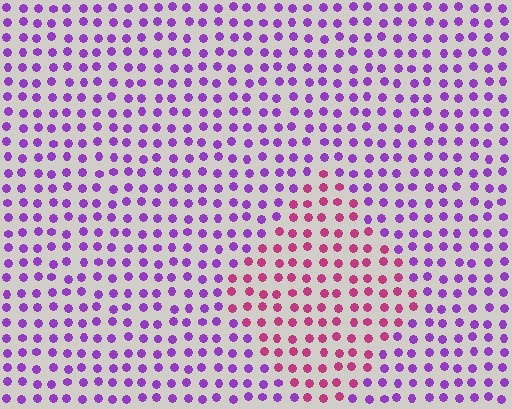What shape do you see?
I see a diamond.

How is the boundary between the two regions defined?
The boundary is defined purely by a slight shift in hue (about 48 degrees). Spacing, size, and orientation are identical on both sides.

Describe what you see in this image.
The image is filled with small purple elements in a uniform arrangement. A diamond-shaped region is visible where the elements are tinted to a slightly different hue, forming a subtle color boundary.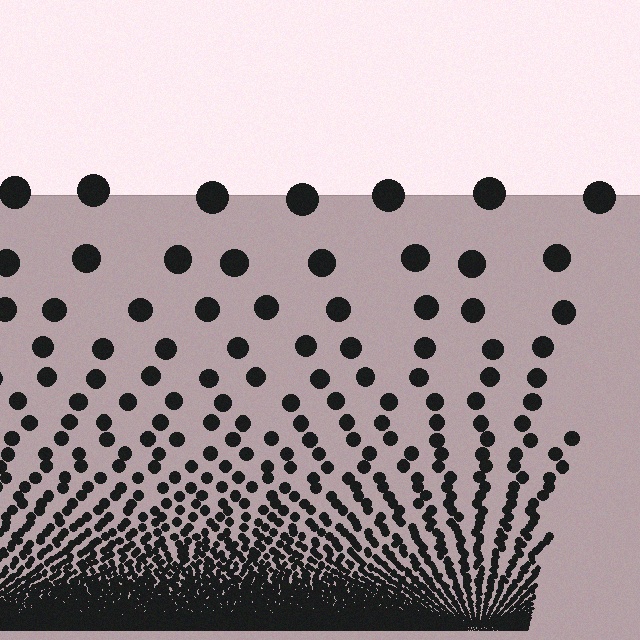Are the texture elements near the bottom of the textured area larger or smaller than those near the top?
Smaller. The gradient is inverted — elements near the bottom are smaller and denser.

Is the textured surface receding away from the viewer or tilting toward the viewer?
The surface appears to tilt toward the viewer. Texture elements get larger and sparser toward the top.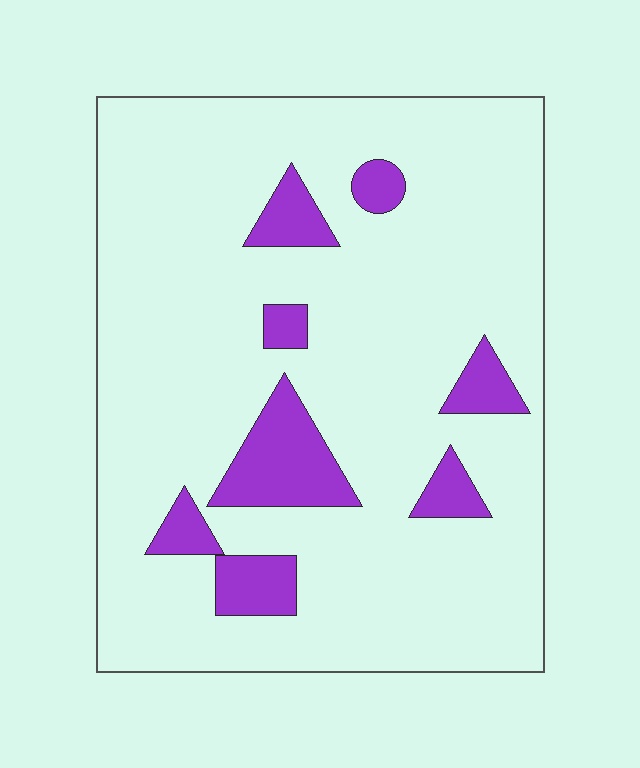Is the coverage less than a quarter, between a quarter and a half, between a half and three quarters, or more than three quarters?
Less than a quarter.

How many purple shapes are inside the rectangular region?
8.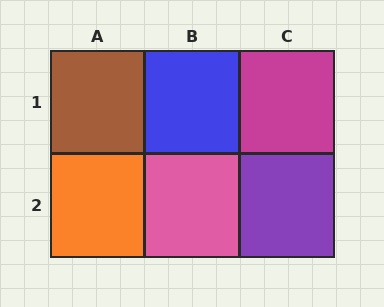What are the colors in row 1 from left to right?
Brown, blue, magenta.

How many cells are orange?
1 cell is orange.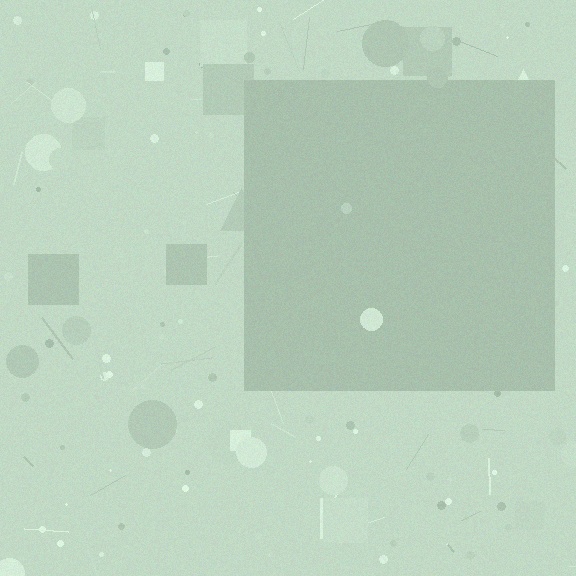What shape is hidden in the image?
A square is hidden in the image.